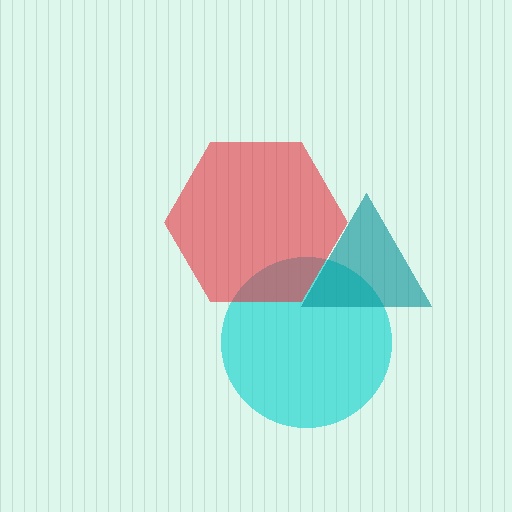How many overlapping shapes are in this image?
There are 3 overlapping shapes in the image.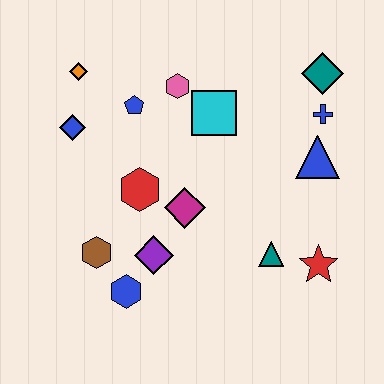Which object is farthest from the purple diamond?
The teal diamond is farthest from the purple diamond.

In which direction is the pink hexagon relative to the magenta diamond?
The pink hexagon is above the magenta diamond.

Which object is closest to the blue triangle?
The blue cross is closest to the blue triangle.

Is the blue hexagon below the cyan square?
Yes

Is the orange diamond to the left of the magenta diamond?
Yes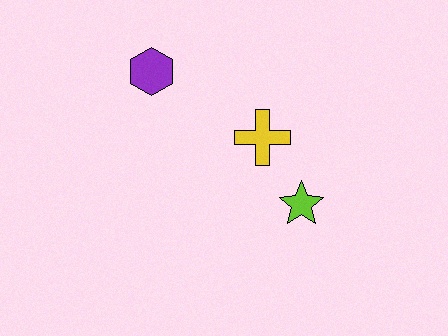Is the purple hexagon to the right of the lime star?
No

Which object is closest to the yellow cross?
The lime star is closest to the yellow cross.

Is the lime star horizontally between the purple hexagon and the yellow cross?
No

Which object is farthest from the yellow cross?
The purple hexagon is farthest from the yellow cross.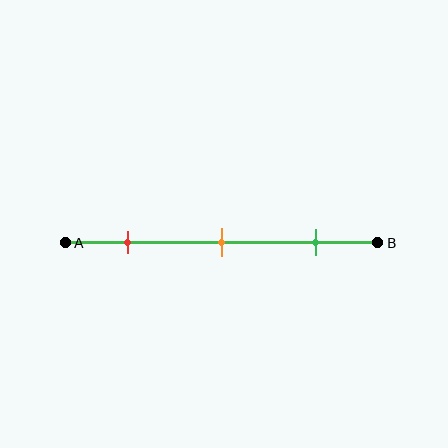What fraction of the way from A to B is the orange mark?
The orange mark is approximately 50% (0.5) of the way from A to B.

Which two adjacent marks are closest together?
The red and orange marks are the closest adjacent pair.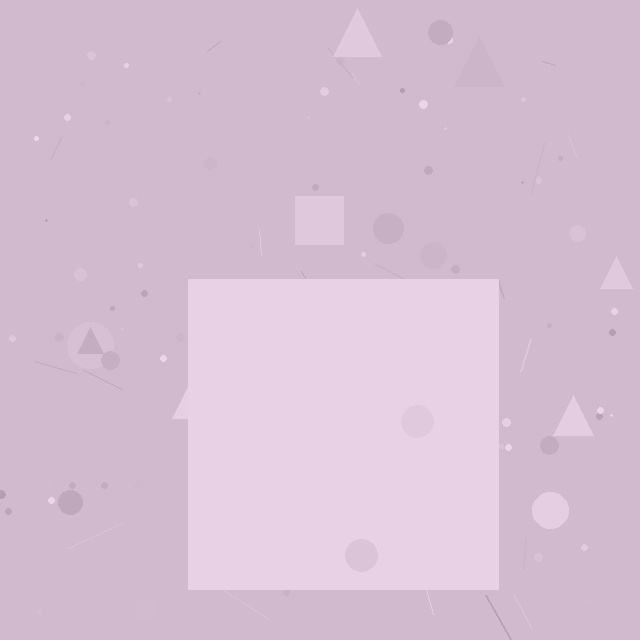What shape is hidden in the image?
A square is hidden in the image.